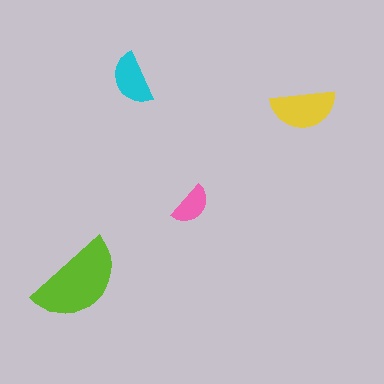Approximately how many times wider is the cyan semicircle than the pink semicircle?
About 1.5 times wider.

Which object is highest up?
The cyan semicircle is topmost.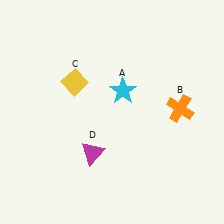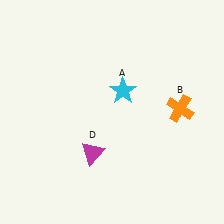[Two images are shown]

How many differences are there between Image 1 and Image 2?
There is 1 difference between the two images.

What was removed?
The yellow diamond (C) was removed in Image 2.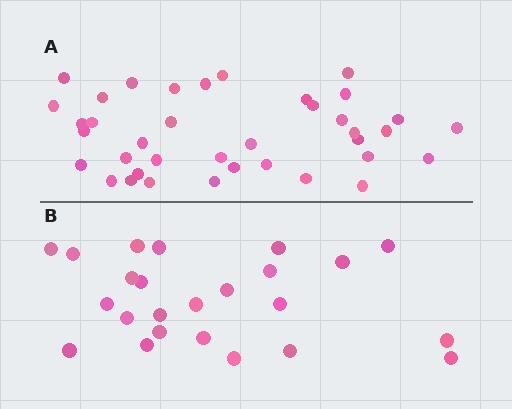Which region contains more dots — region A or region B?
Region A (the top region) has more dots.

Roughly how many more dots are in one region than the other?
Region A has approximately 15 more dots than region B.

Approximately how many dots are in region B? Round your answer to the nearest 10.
About 20 dots. (The exact count is 24, which rounds to 20.)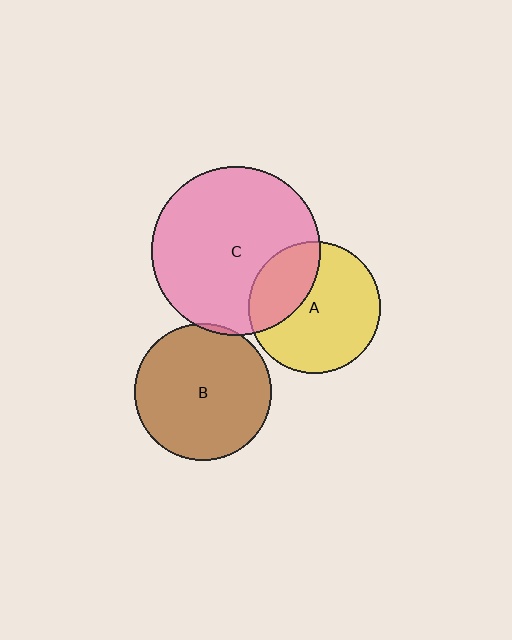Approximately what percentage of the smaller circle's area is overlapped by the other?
Approximately 30%.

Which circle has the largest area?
Circle C (pink).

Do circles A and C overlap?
Yes.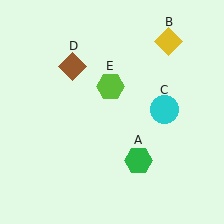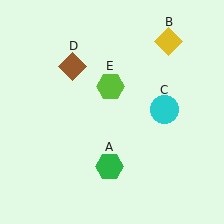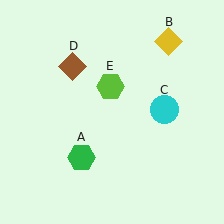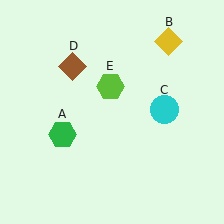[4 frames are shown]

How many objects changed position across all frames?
1 object changed position: green hexagon (object A).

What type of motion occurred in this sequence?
The green hexagon (object A) rotated clockwise around the center of the scene.